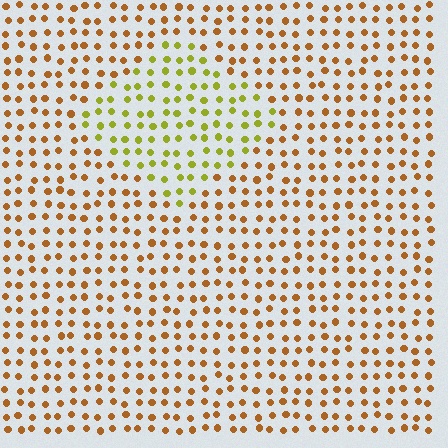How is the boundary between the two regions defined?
The boundary is defined purely by a slight shift in hue (about 41 degrees). Spacing, size, and orientation are identical on both sides.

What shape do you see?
I see a diamond.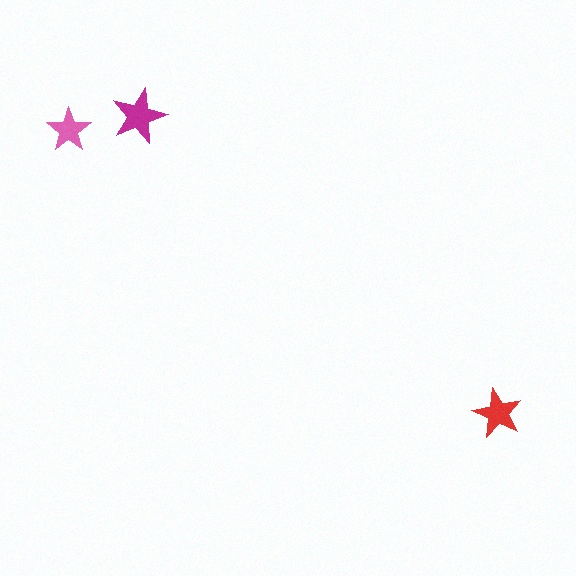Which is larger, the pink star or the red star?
The red one.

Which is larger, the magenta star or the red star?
The magenta one.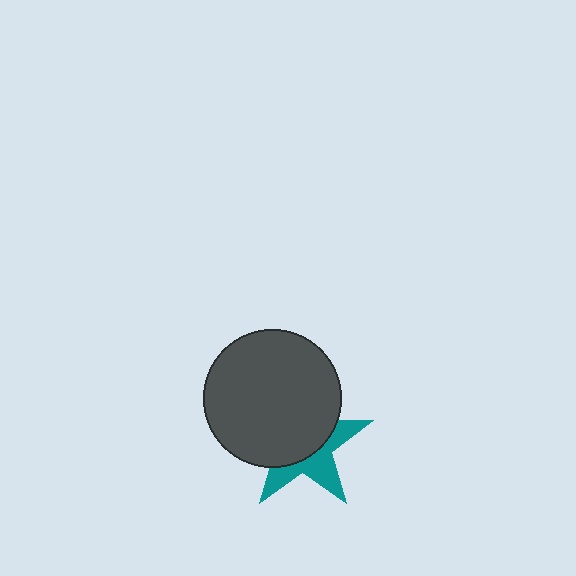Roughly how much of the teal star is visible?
A small part of it is visible (roughly 41%).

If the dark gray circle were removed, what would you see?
You would see the complete teal star.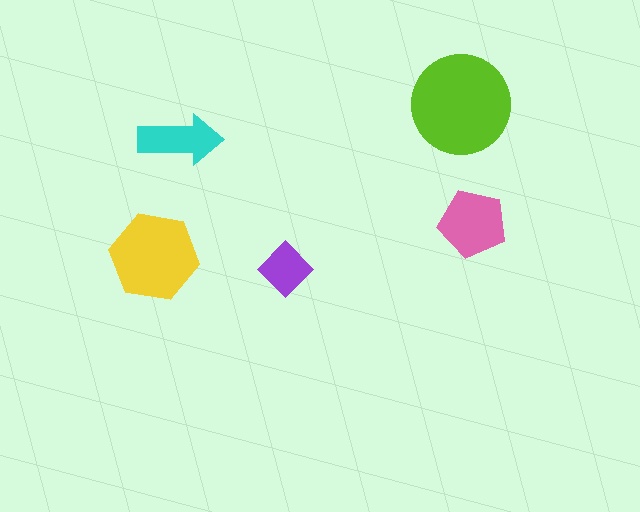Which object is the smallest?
The purple diamond.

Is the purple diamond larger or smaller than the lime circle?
Smaller.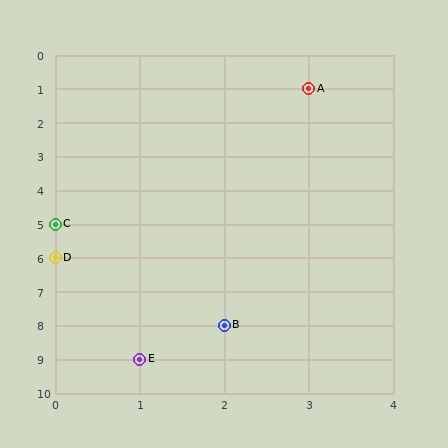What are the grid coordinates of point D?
Point D is at grid coordinates (0, 6).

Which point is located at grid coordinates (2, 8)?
Point B is at (2, 8).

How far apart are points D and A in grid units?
Points D and A are 3 columns and 5 rows apart (about 5.8 grid units diagonally).